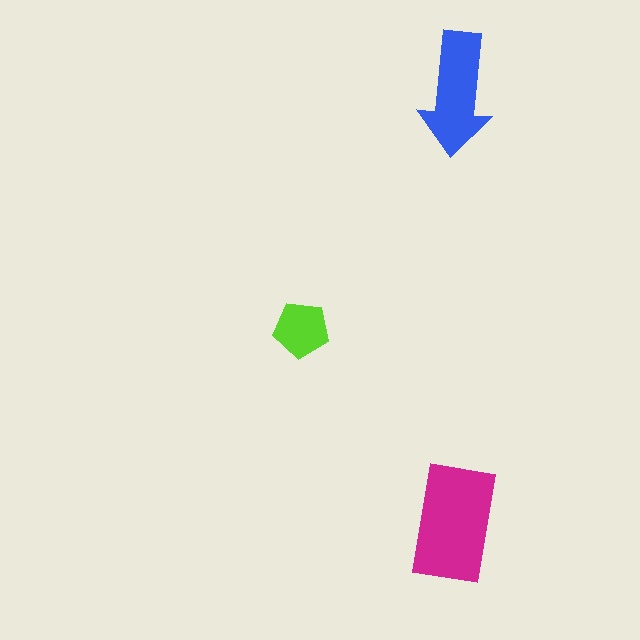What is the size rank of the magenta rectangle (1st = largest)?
1st.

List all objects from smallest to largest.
The lime pentagon, the blue arrow, the magenta rectangle.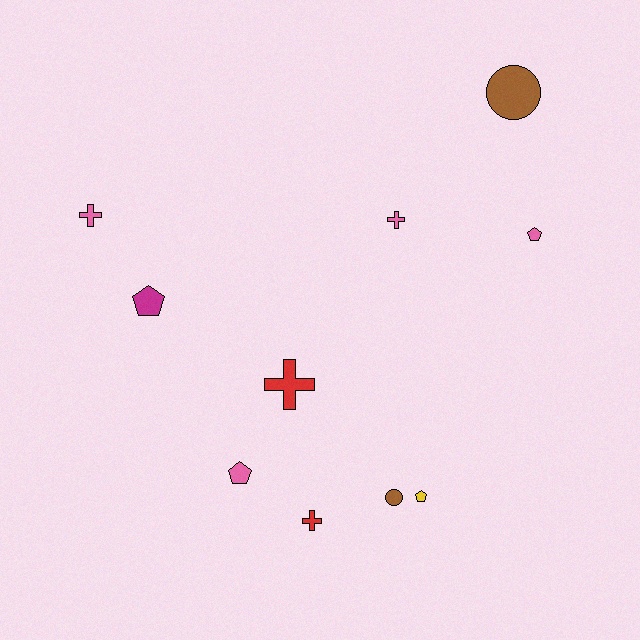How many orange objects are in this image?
There are no orange objects.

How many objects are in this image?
There are 10 objects.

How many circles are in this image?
There are 2 circles.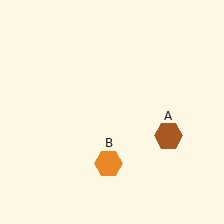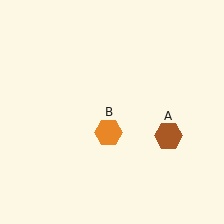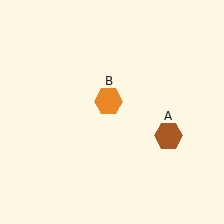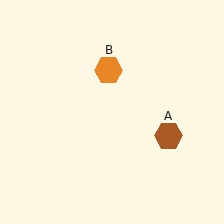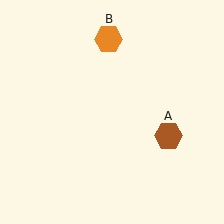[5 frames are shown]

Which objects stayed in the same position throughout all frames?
Brown hexagon (object A) remained stationary.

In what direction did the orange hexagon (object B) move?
The orange hexagon (object B) moved up.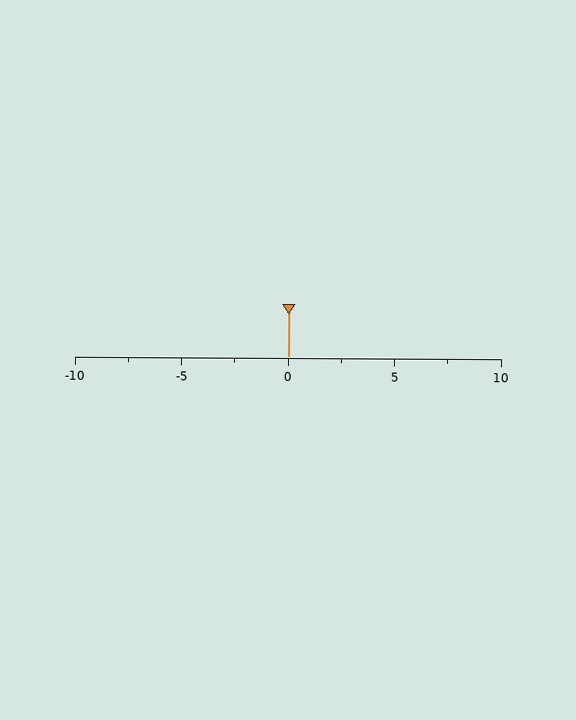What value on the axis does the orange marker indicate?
The marker indicates approximately 0.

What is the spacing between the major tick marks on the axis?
The major ticks are spaced 5 apart.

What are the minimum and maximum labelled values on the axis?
The axis runs from -10 to 10.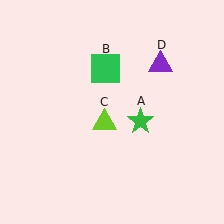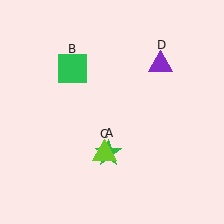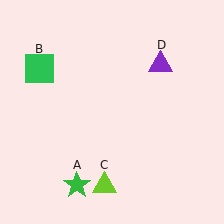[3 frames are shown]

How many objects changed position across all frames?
3 objects changed position: green star (object A), green square (object B), lime triangle (object C).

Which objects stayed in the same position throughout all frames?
Purple triangle (object D) remained stationary.